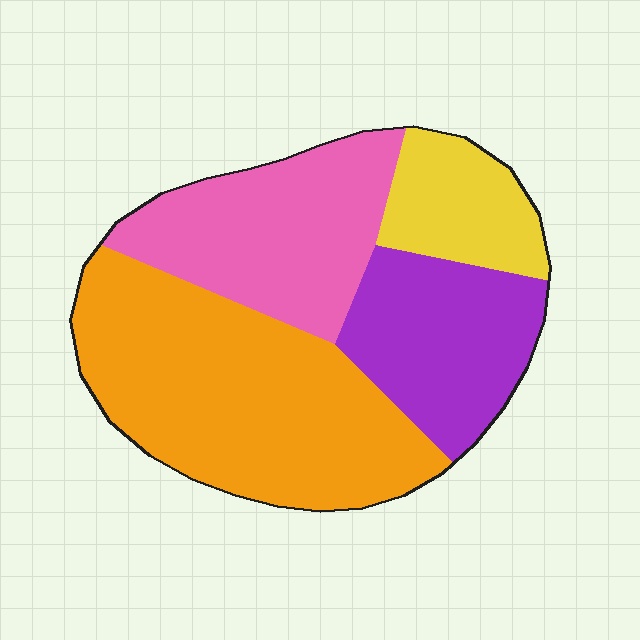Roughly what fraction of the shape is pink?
Pink takes up between a quarter and a half of the shape.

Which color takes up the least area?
Yellow, at roughly 15%.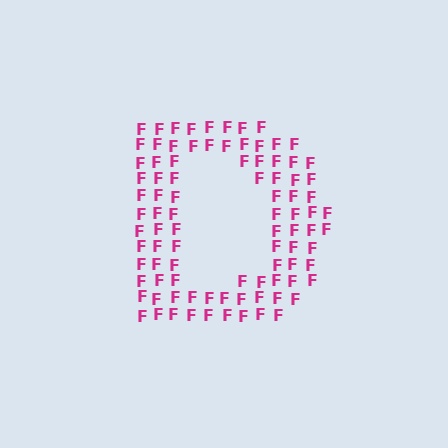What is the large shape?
The large shape is the letter D.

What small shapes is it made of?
It is made of small letter F's.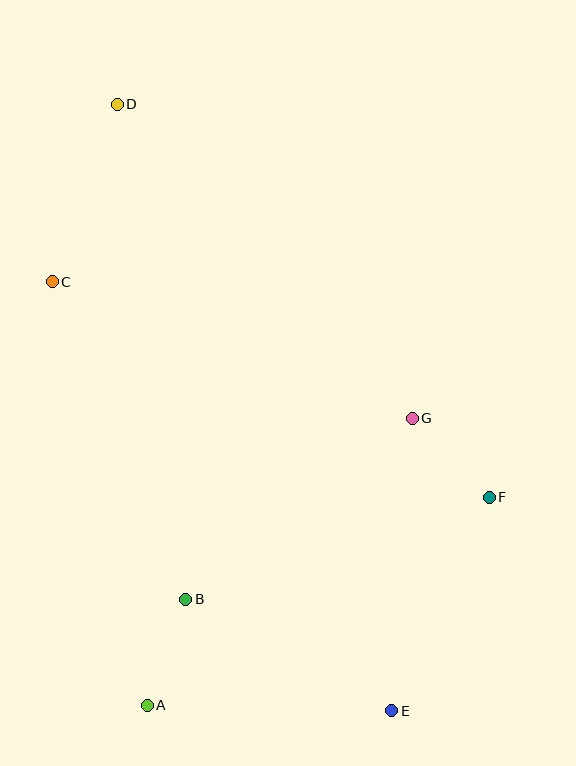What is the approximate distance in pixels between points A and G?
The distance between A and G is approximately 391 pixels.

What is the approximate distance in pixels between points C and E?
The distance between C and E is approximately 547 pixels.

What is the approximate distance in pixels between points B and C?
The distance between B and C is approximately 344 pixels.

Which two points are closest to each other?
Points F and G are closest to each other.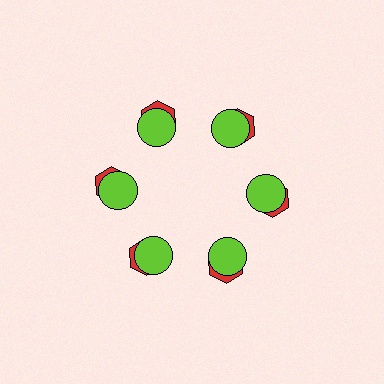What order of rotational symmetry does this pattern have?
This pattern has 6-fold rotational symmetry.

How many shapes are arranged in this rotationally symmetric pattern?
There are 12 shapes, arranged in 6 groups of 2.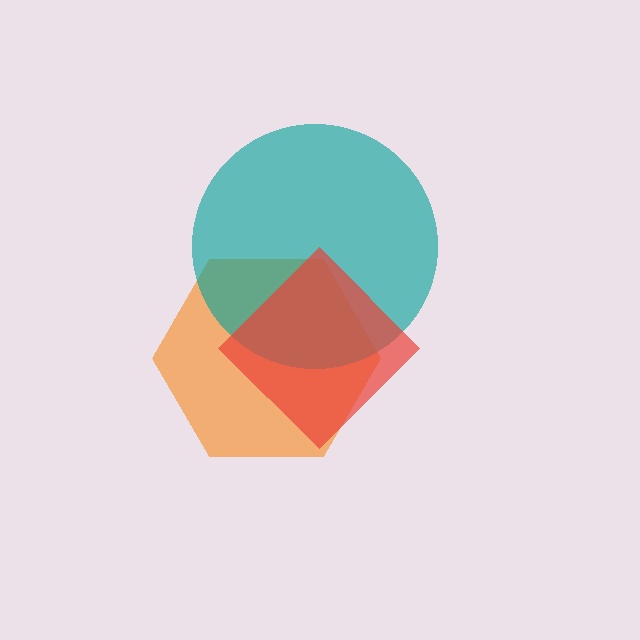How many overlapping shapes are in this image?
There are 3 overlapping shapes in the image.